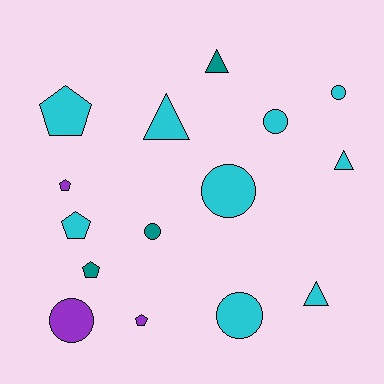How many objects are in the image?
There are 15 objects.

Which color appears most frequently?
Cyan, with 9 objects.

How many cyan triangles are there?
There are 3 cyan triangles.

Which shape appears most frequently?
Circle, with 6 objects.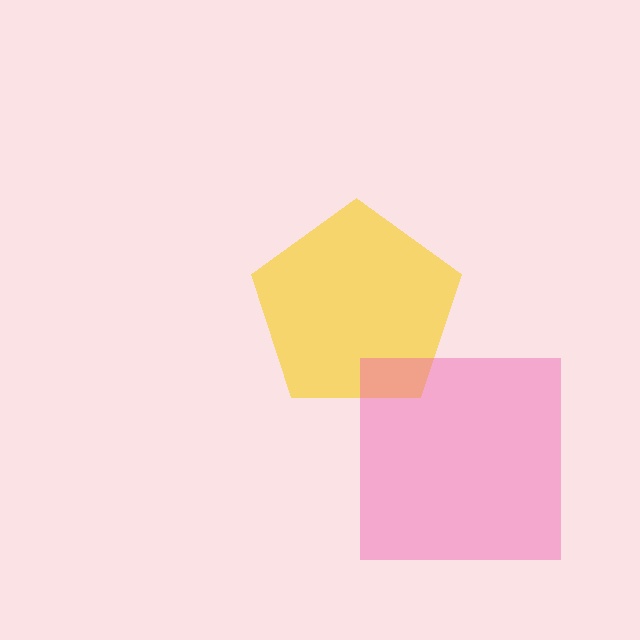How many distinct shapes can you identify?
There are 2 distinct shapes: a yellow pentagon, a pink square.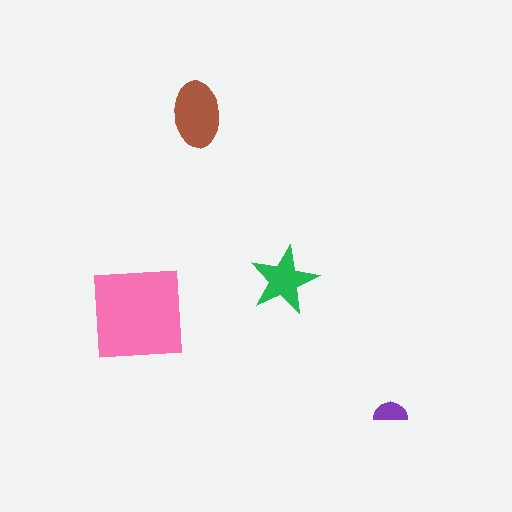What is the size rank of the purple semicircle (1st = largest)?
4th.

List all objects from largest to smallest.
The pink square, the brown ellipse, the green star, the purple semicircle.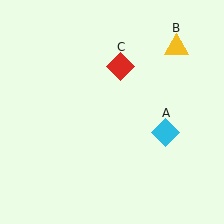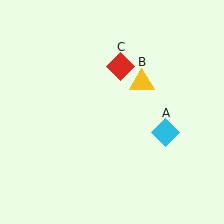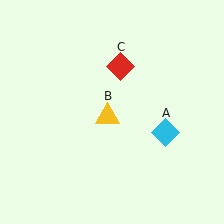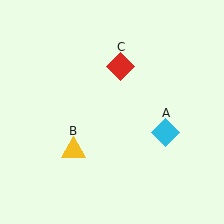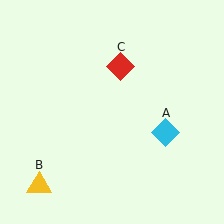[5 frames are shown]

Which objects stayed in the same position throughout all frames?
Cyan diamond (object A) and red diamond (object C) remained stationary.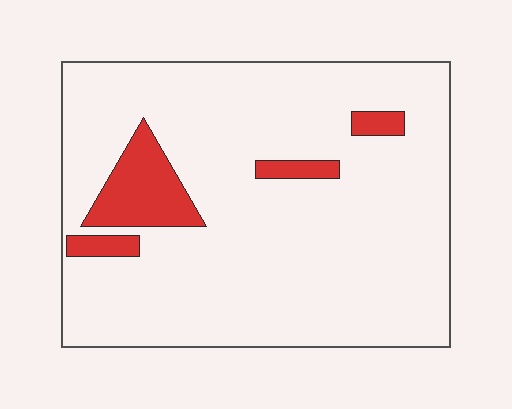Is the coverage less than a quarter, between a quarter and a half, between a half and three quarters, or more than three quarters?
Less than a quarter.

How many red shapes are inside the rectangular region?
4.